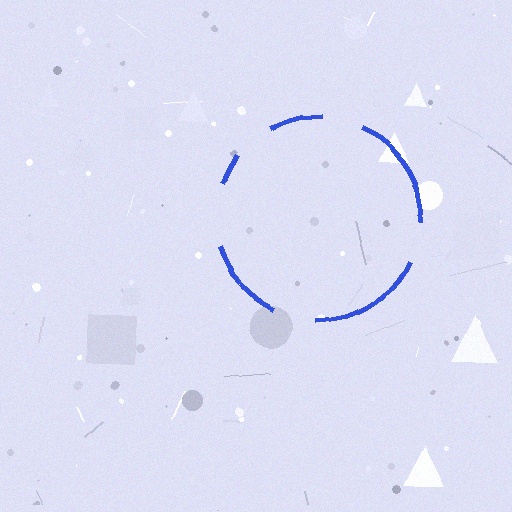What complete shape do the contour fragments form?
The contour fragments form a circle.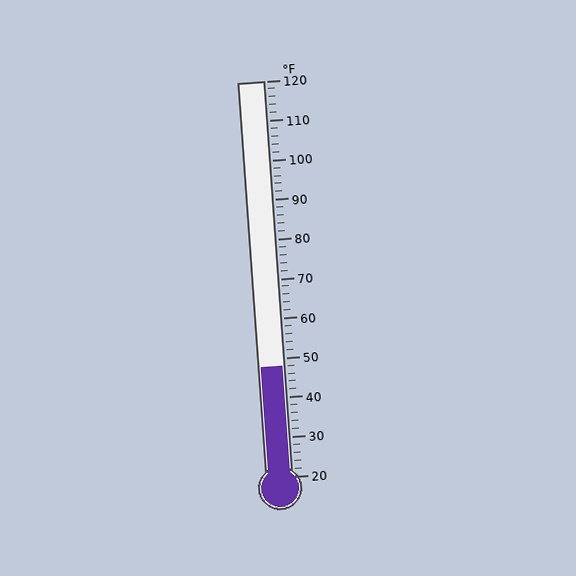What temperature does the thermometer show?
The thermometer shows approximately 48°F.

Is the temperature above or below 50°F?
The temperature is below 50°F.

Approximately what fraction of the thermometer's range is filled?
The thermometer is filled to approximately 30% of its range.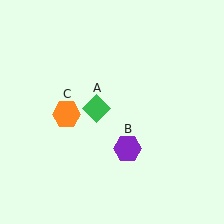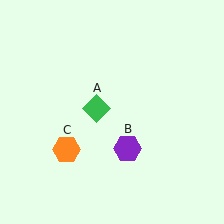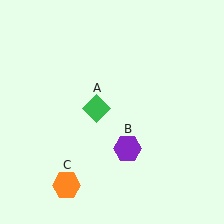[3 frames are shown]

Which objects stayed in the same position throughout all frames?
Green diamond (object A) and purple hexagon (object B) remained stationary.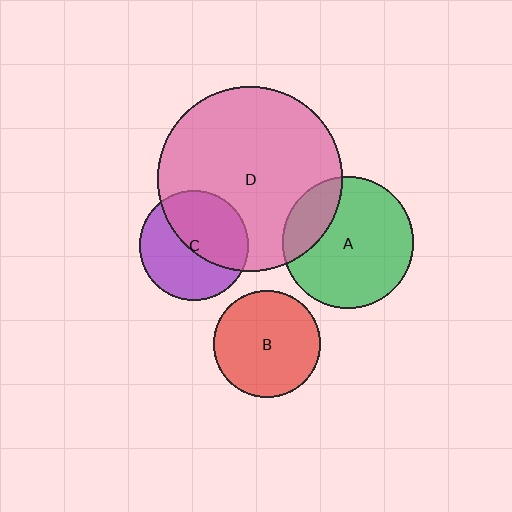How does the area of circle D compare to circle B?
Approximately 3.0 times.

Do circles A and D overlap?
Yes.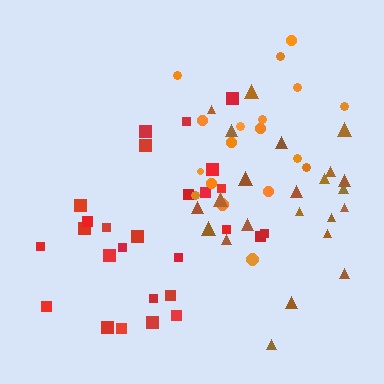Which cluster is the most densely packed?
Red.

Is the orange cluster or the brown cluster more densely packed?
Orange.